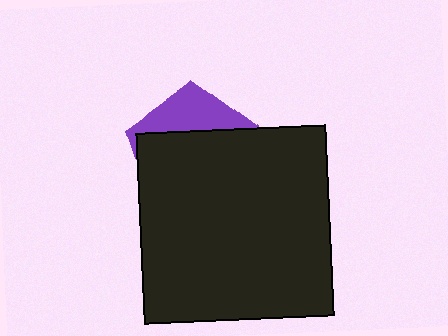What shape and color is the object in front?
The object in front is a black square.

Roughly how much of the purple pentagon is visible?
A small part of it is visible (roughly 31%).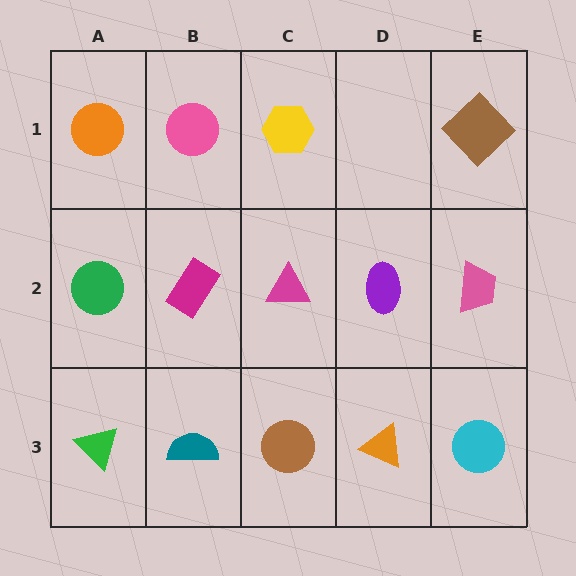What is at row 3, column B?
A teal semicircle.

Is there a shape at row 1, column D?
No, that cell is empty.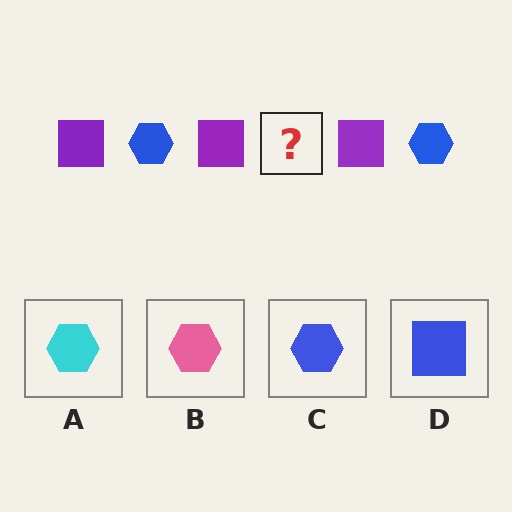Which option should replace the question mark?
Option C.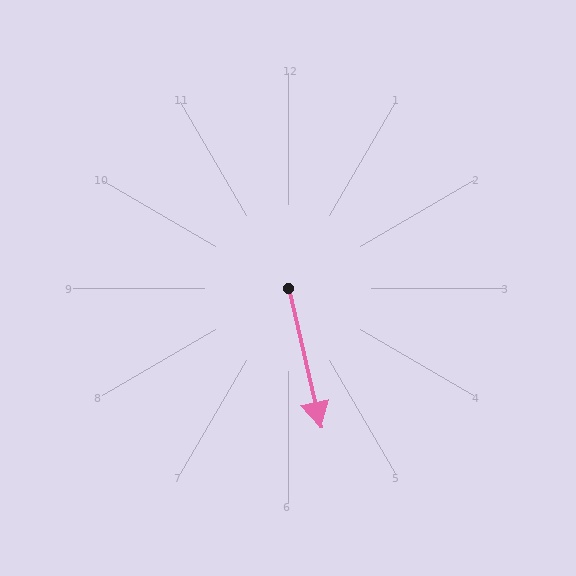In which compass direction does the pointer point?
South.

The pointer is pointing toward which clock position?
Roughly 6 o'clock.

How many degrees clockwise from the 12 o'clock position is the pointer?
Approximately 167 degrees.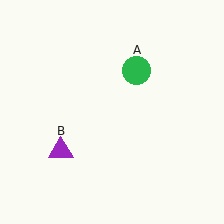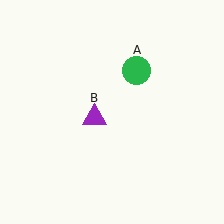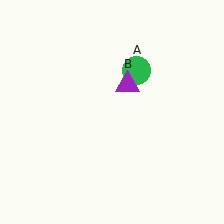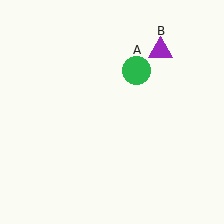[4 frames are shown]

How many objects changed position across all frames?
1 object changed position: purple triangle (object B).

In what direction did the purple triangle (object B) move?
The purple triangle (object B) moved up and to the right.